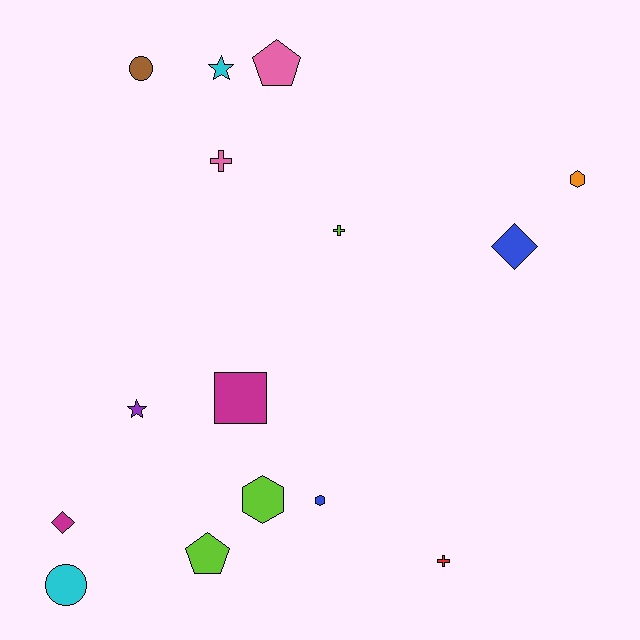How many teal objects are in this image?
There are no teal objects.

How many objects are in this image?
There are 15 objects.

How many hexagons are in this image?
There are 3 hexagons.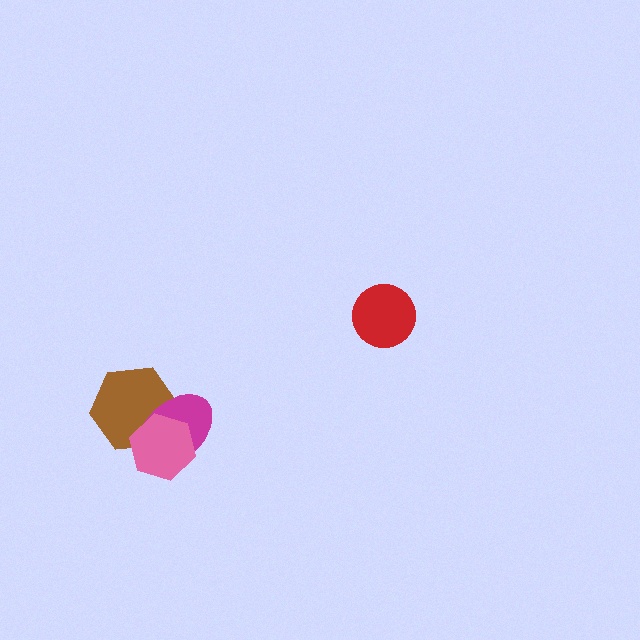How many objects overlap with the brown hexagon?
2 objects overlap with the brown hexagon.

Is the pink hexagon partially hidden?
No, no other shape covers it.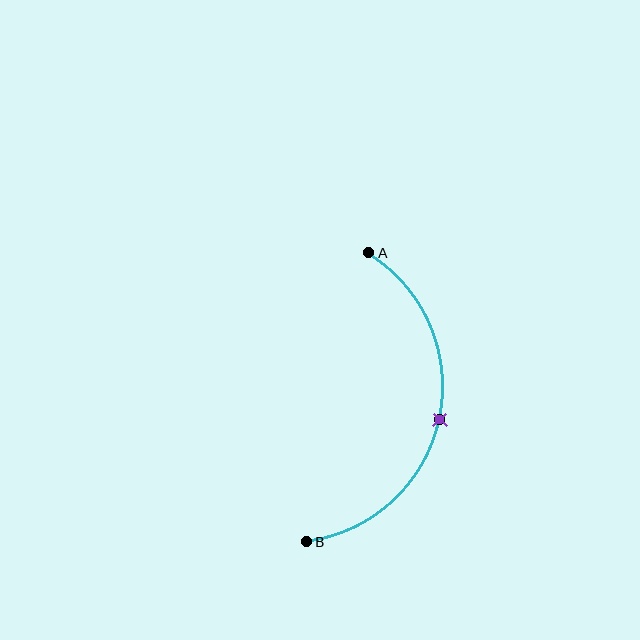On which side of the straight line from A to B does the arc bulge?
The arc bulges to the right of the straight line connecting A and B.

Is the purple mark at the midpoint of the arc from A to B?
Yes. The purple mark lies on the arc at equal arc-length from both A and B — it is the arc midpoint.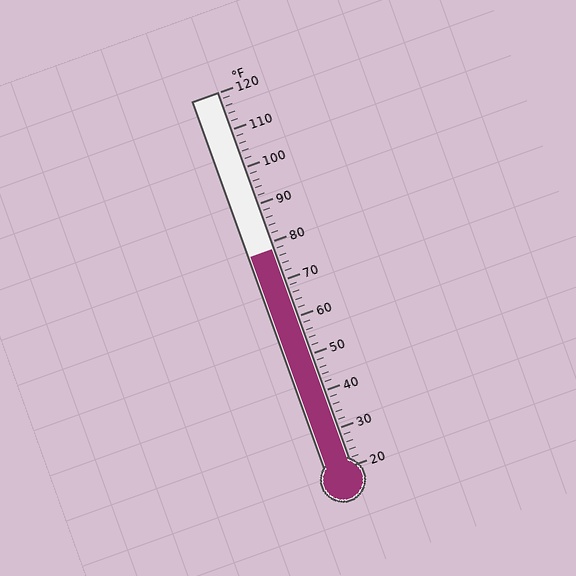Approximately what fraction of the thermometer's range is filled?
The thermometer is filled to approximately 60% of its range.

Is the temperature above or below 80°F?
The temperature is below 80°F.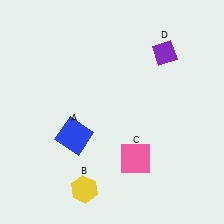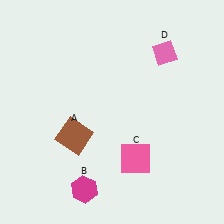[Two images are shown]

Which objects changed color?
A changed from blue to brown. B changed from yellow to magenta. D changed from purple to pink.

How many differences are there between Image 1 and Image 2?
There are 3 differences between the two images.